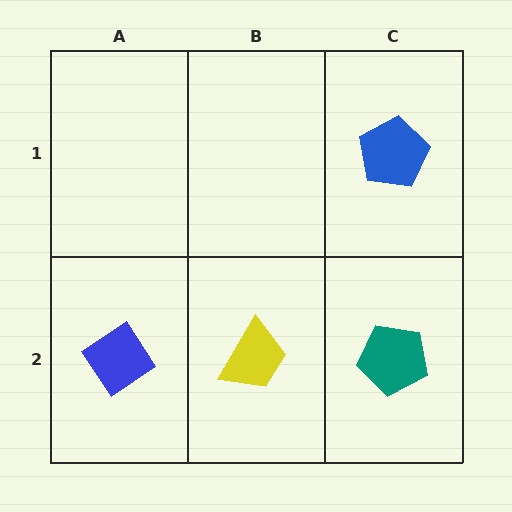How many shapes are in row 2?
3 shapes.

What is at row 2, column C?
A teal pentagon.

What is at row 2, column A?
A blue diamond.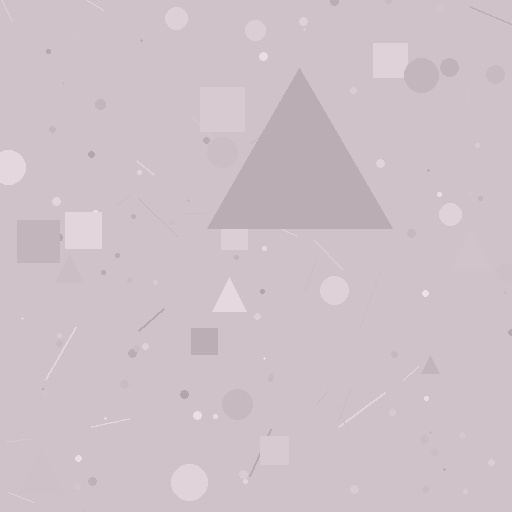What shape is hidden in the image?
A triangle is hidden in the image.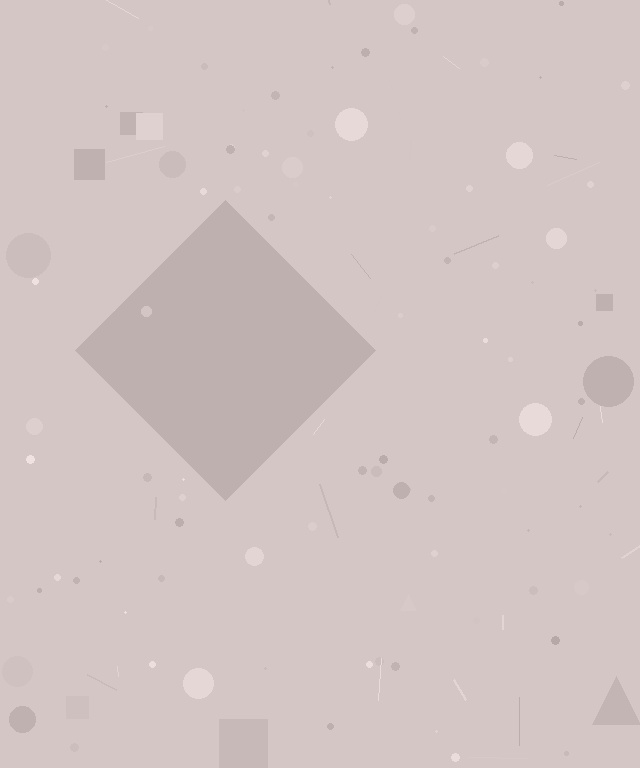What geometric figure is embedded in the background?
A diamond is embedded in the background.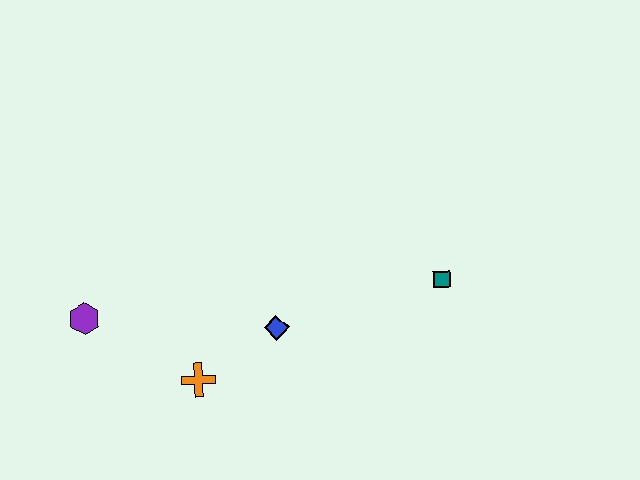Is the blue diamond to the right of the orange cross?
Yes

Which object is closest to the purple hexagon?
The orange cross is closest to the purple hexagon.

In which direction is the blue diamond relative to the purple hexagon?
The blue diamond is to the right of the purple hexagon.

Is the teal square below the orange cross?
No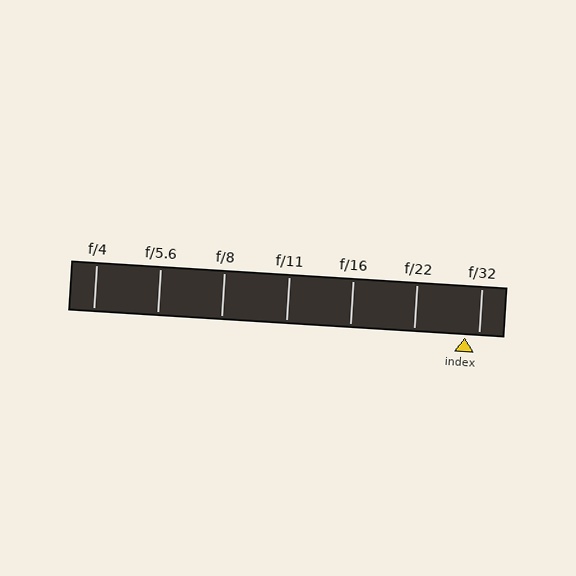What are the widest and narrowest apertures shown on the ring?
The widest aperture shown is f/4 and the narrowest is f/32.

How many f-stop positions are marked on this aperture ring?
There are 7 f-stop positions marked.